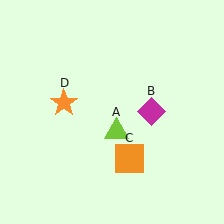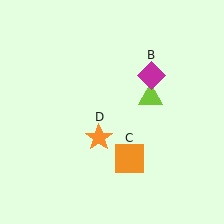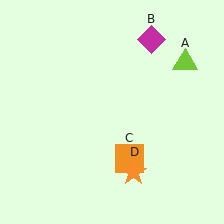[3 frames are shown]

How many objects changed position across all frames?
3 objects changed position: lime triangle (object A), magenta diamond (object B), orange star (object D).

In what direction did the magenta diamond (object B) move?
The magenta diamond (object B) moved up.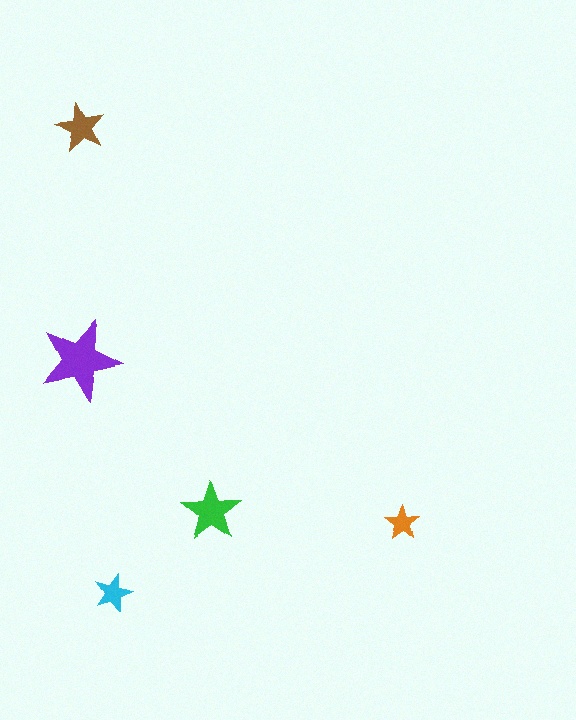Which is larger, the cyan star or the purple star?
The purple one.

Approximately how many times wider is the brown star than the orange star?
About 1.5 times wider.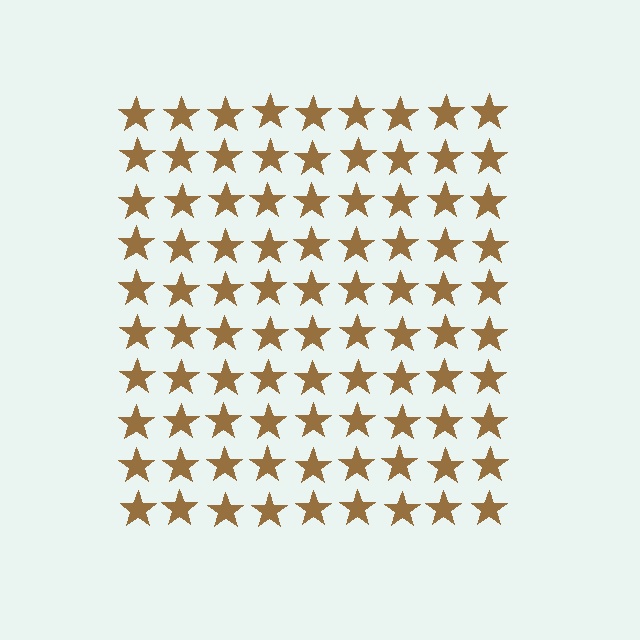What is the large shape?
The large shape is a square.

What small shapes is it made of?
It is made of small stars.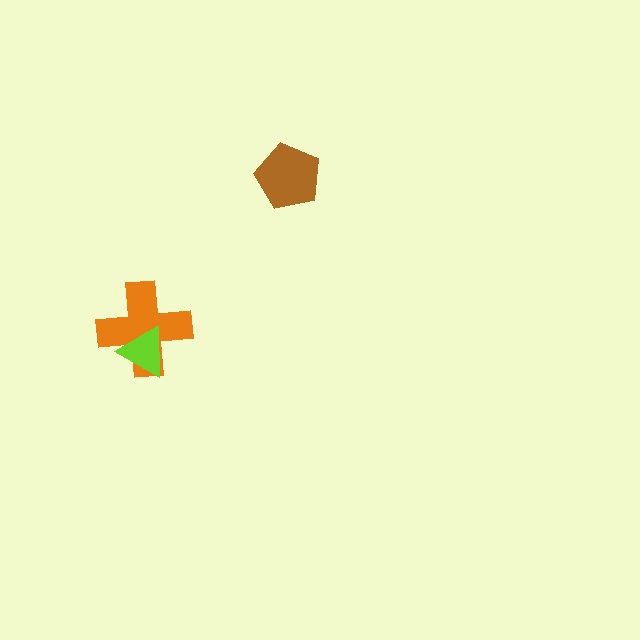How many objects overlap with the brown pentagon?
0 objects overlap with the brown pentagon.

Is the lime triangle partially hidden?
No, no other shape covers it.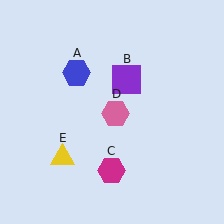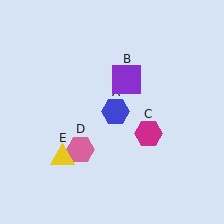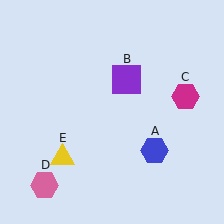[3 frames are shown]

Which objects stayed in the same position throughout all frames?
Purple square (object B) and yellow triangle (object E) remained stationary.